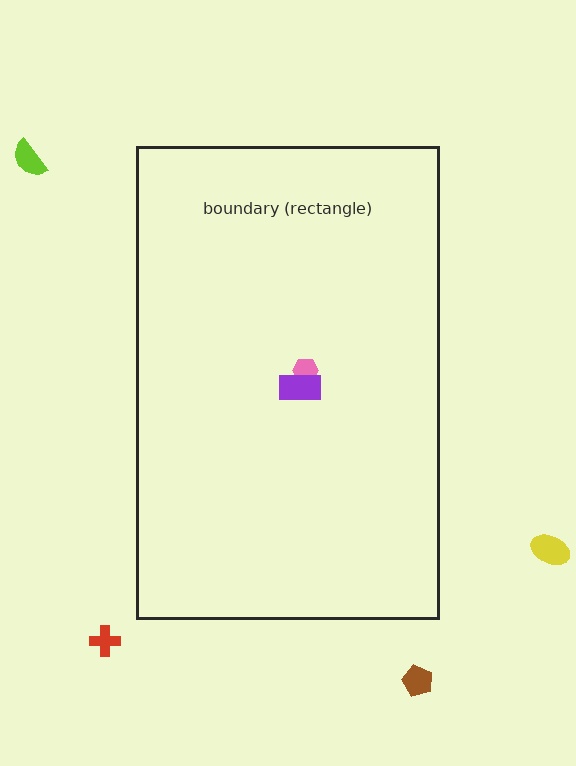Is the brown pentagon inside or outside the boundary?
Outside.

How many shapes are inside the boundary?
2 inside, 4 outside.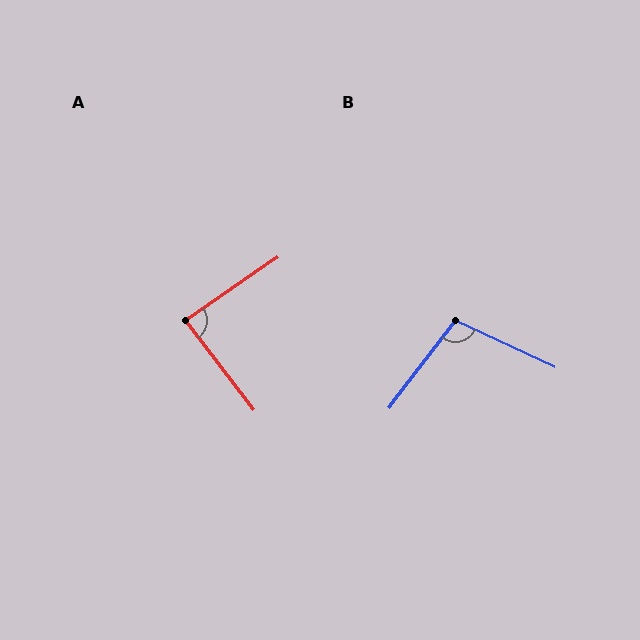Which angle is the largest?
B, at approximately 102 degrees.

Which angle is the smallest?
A, at approximately 87 degrees.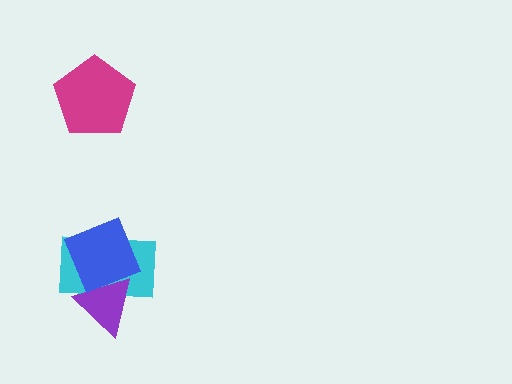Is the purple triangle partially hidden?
Yes, it is partially covered by another shape.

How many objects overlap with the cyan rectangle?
2 objects overlap with the cyan rectangle.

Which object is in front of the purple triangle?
The blue square is in front of the purple triangle.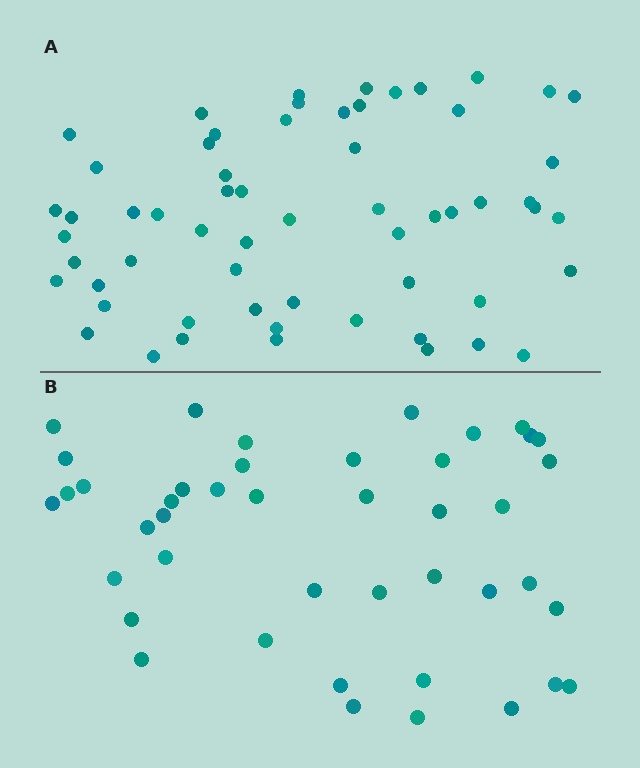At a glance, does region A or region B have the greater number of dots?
Region A (the top region) has more dots.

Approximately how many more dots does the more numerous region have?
Region A has approximately 15 more dots than region B.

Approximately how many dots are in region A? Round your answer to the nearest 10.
About 60 dots.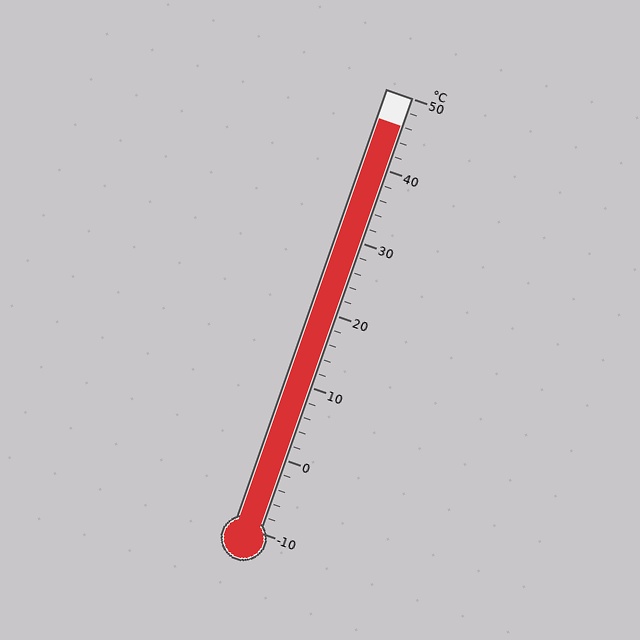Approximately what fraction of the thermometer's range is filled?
The thermometer is filled to approximately 95% of its range.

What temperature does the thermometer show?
The thermometer shows approximately 46°C.